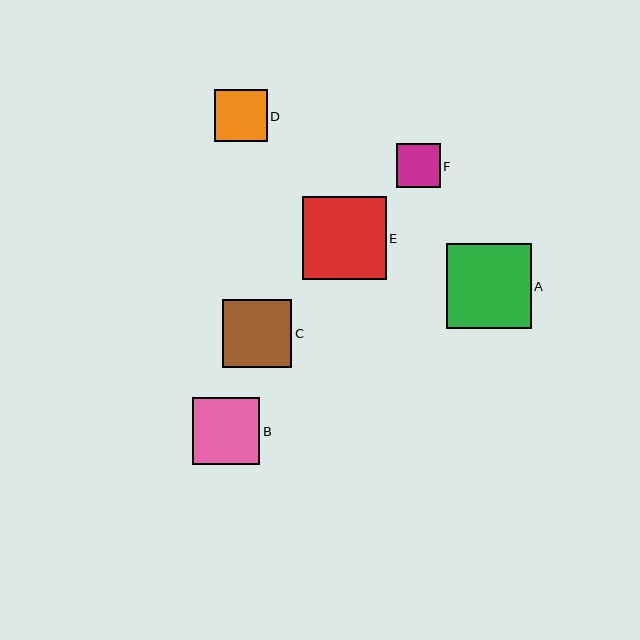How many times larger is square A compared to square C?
Square A is approximately 1.2 times the size of square C.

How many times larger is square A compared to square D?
Square A is approximately 1.6 times the size of square D.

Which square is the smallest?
Square F is the smallest with a size of approximately 44 pixels.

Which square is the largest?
Square A is the largest with a size of approximately 85 pixels.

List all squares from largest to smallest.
From largest to smallest: A, E, C, B, D, F.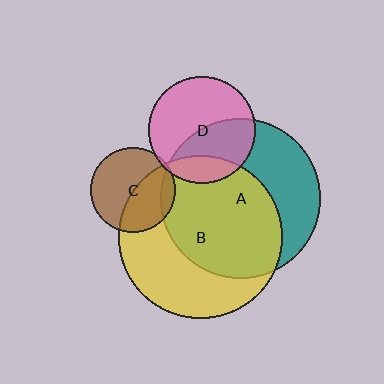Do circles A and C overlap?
Yes.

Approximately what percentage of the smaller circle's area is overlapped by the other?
Approximately 10%.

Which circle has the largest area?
Circle B (yellow).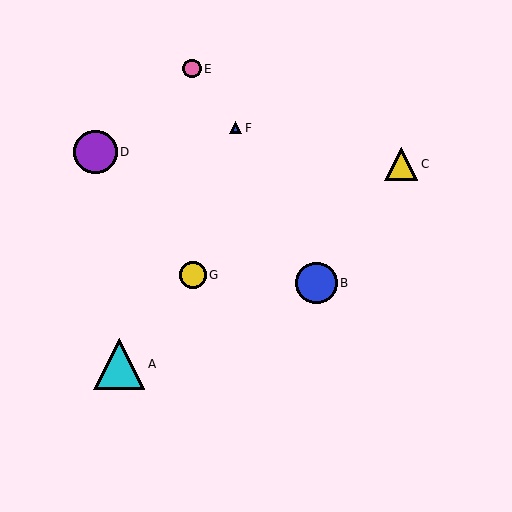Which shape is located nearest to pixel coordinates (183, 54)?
The pink circle (labeled E) at (192, 69) is nearest to that location.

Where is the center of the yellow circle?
The center of the yellow circle is at (193, 275).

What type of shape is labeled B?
Shape B is a blue circle.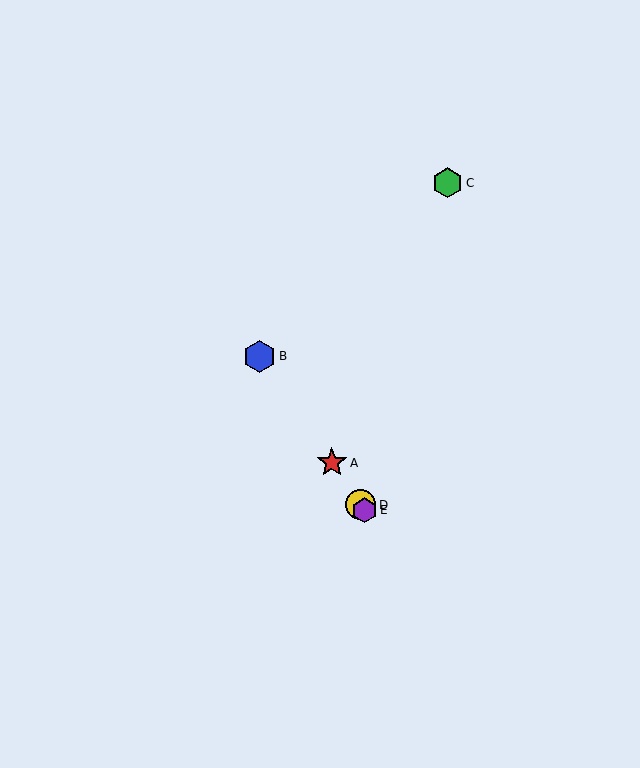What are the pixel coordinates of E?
Object E is at (364, 510).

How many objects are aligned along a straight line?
4 objects (A, B, D, E) are aligned along a straight line.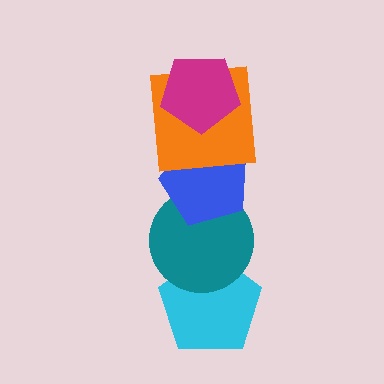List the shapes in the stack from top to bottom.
From top to bottom: the magenta pentagon, the orange square, the blue pentagon, the teal circle, the cyan pentagon.